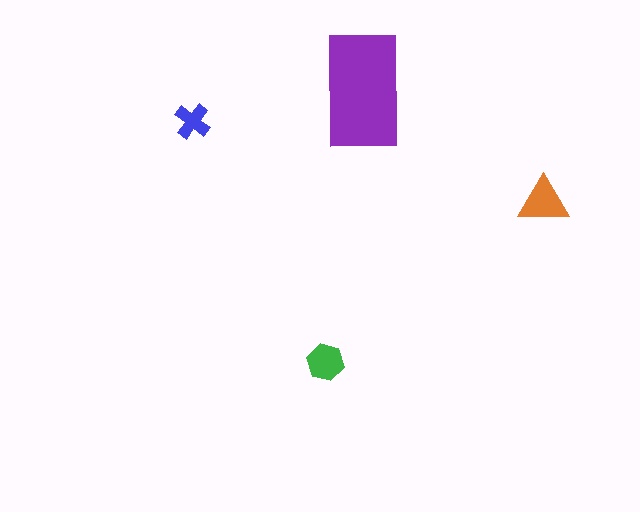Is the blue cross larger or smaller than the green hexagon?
Smaller.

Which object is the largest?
The purple rectangle.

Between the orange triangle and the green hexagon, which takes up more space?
The orange triangle.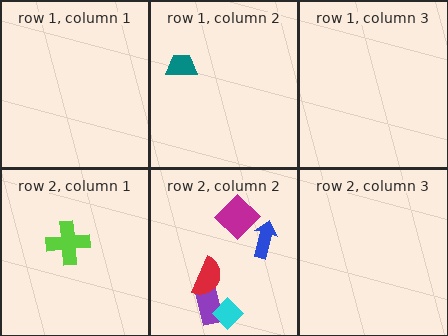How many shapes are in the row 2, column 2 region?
5.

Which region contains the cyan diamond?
The row 2, column 2 region.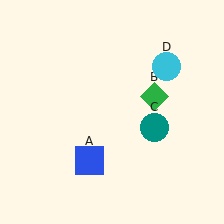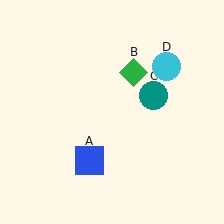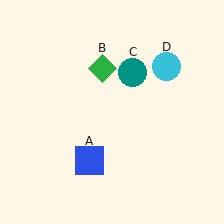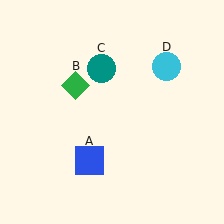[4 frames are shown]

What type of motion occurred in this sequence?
The green diamond (object B), teal circle (object C) rotated counterclockwise around the center of the scene.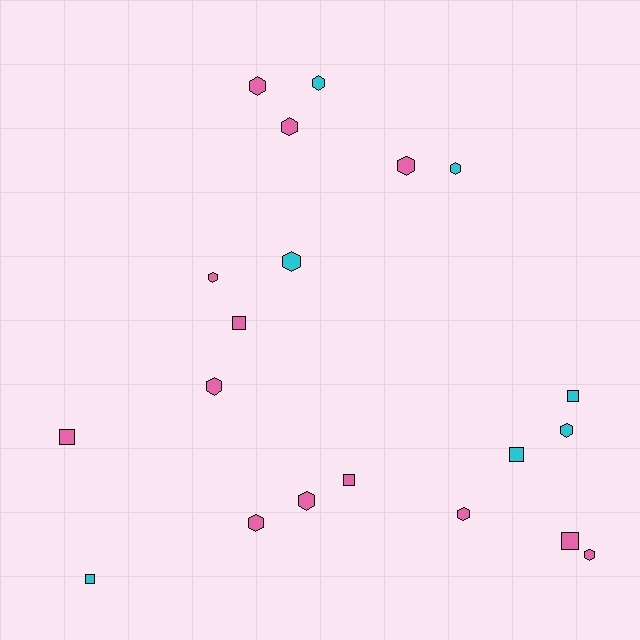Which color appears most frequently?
Pink, with 13 objects.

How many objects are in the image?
There are 20 objects.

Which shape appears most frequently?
Hexagon, with 13 objects.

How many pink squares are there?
There are 4 pink squares.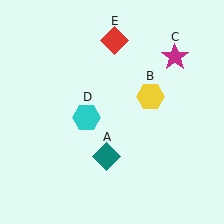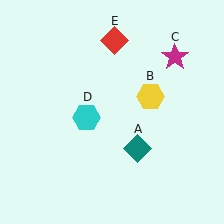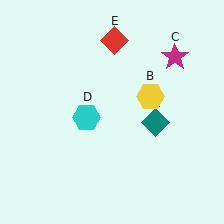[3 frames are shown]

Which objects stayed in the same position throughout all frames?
Yellow hexagon (object B) and magenta star (object C) and cyan hexagon (object D) and red diamond (object E) remained stationary.